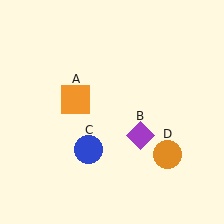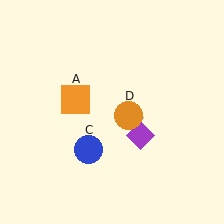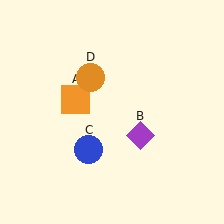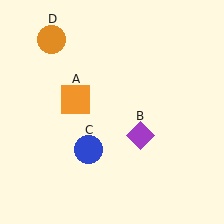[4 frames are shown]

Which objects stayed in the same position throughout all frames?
Orange square (object A) and purple diamond (object B) and blue circle (object C) remained stationary.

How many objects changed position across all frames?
1 object changed position: orange circle (object D).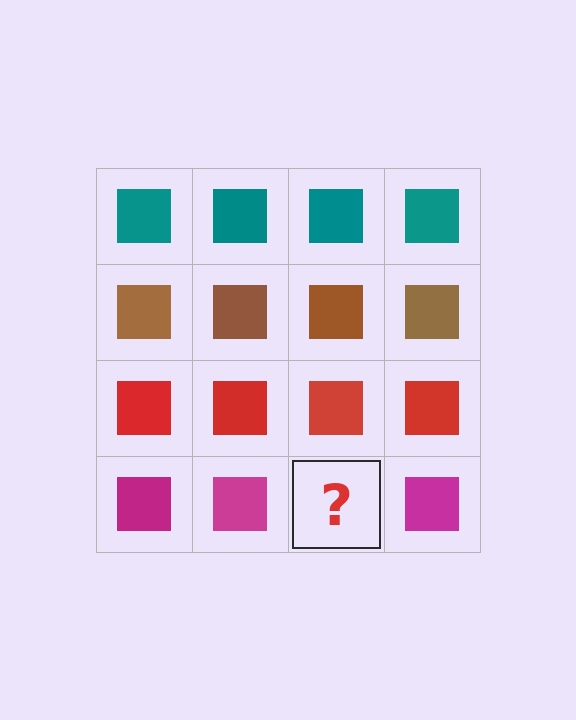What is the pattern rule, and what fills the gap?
The rule is that each row has a consistent color. The gap should be filled with a magenta square.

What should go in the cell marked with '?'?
The missing cell should contain a magenta square.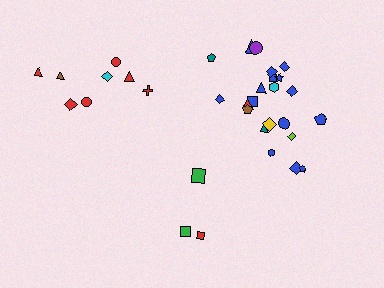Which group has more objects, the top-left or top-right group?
The top-right group.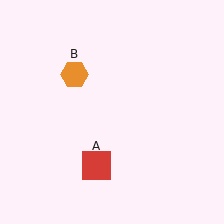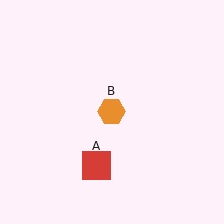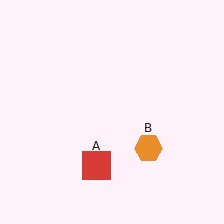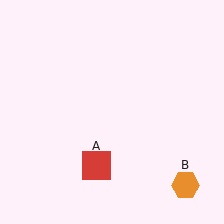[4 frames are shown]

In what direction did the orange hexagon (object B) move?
The orange hexagon (object B) moved down and to the right.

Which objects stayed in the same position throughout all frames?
Red square (object A) remained stationary.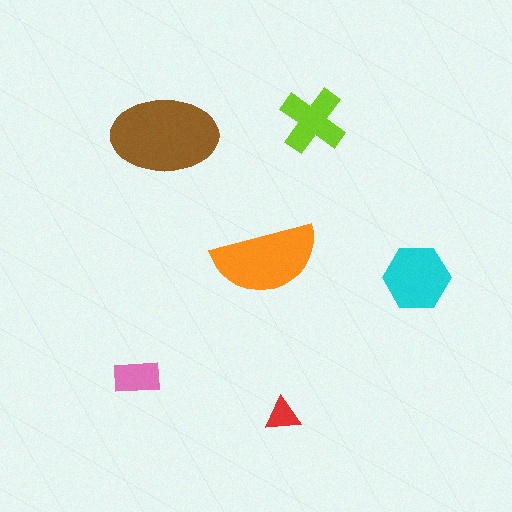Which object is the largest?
The brown ellipse.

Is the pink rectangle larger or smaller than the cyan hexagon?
Smaller.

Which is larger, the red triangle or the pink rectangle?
The pink rectangle.